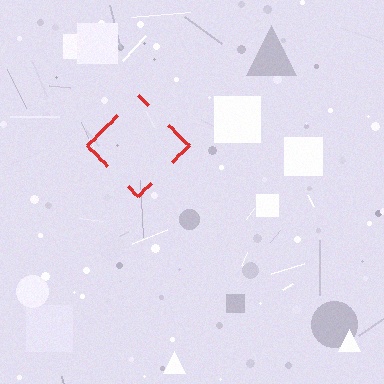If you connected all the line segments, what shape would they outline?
They would outline a diamond.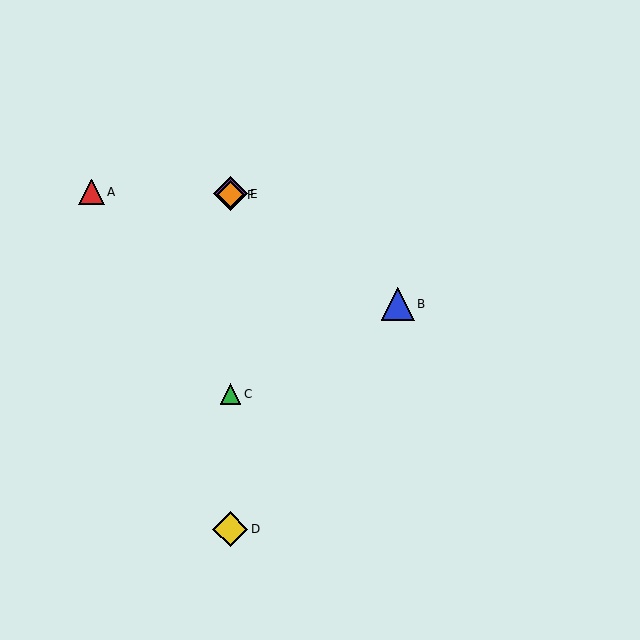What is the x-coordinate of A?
Object A is at x≈92.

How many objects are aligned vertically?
4 objects (C, D, E, F) are aligned vertically.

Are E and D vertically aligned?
Yes, both are at x≈230.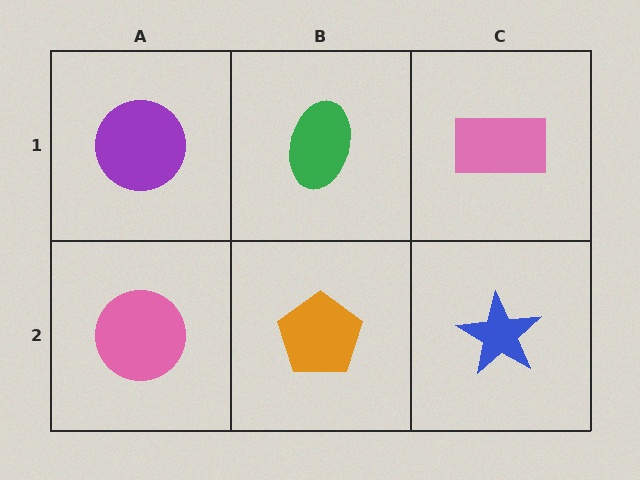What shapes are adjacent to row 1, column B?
An orange pentagon (row 2, column B), a purple circle (row 1, column A), a pink rectangle (row 1, column C).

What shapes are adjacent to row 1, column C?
A blue star (row 2, column C), a green ellipse (row 1, column B).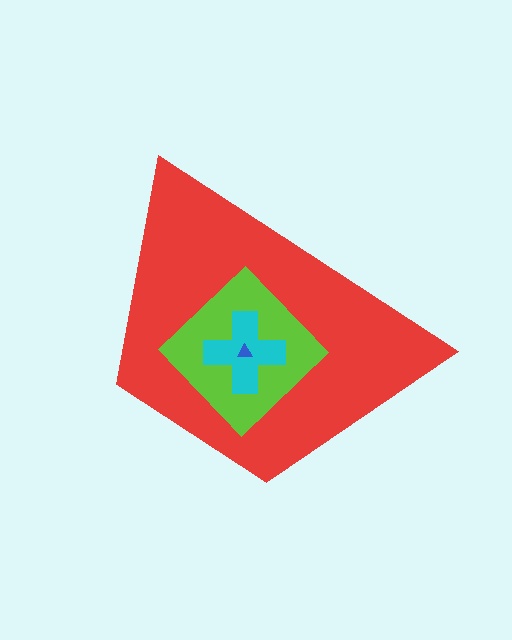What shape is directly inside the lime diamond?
The cyan cross.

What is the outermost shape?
The red trapezoid.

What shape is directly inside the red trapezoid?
The lime diamond.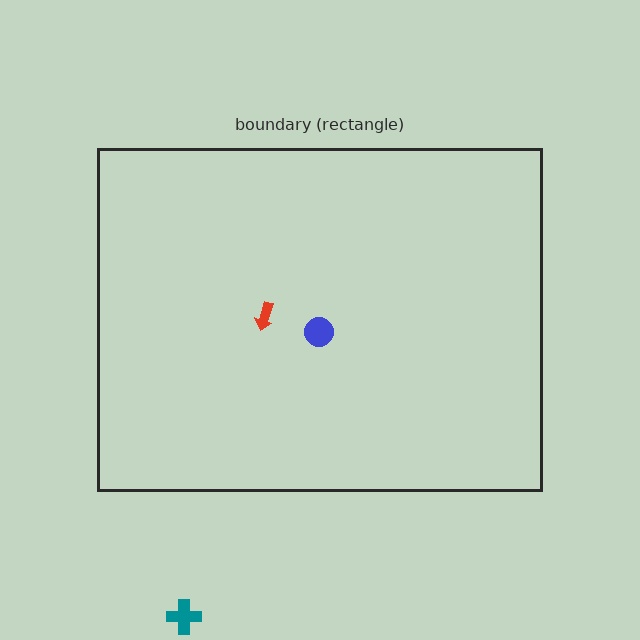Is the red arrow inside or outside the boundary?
Inside.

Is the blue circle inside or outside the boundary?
Inside.